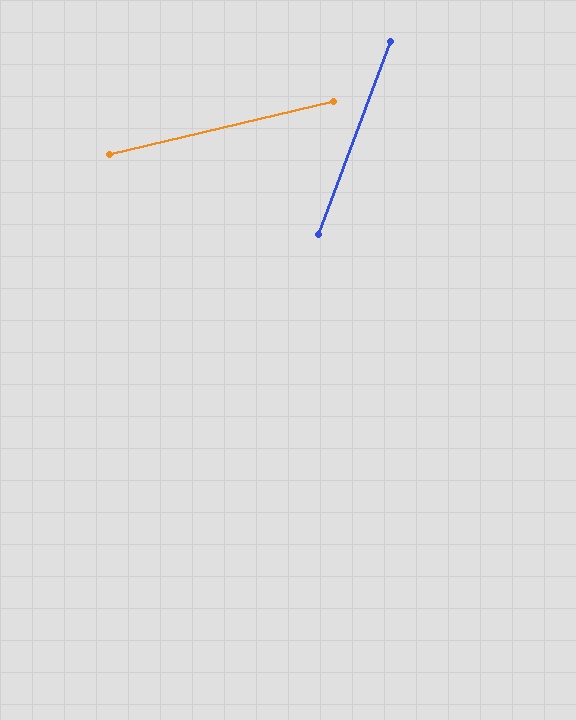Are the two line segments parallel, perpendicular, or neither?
Neither parallel nor perpendicular — they differ by about 56°.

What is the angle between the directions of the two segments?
Approximately 56 degrees.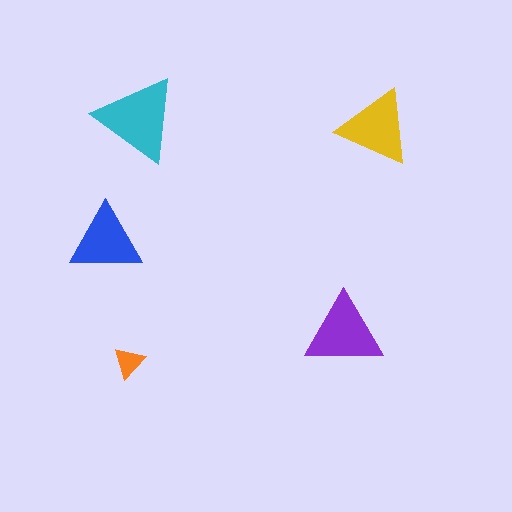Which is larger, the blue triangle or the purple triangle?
The purple one.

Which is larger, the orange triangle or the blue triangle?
The blue one.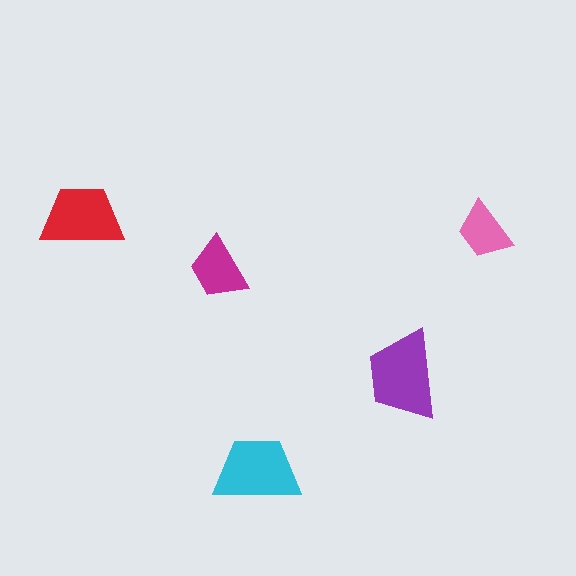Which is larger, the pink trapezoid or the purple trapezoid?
The purple one.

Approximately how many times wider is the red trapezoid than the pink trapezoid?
About 1.5 times wider.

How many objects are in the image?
There are 5 objects in the image.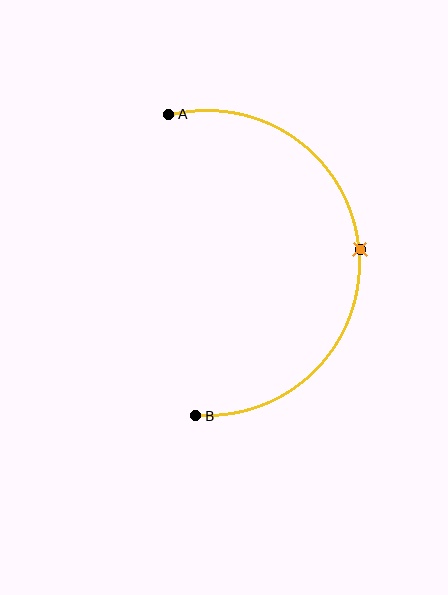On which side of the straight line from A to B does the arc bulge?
The arc bulges to the right of the straight line connecting A and B.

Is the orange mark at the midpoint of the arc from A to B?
Yes. The orange mark lies on the arc at equal arc-length from both A and B — it is the arc midpoint.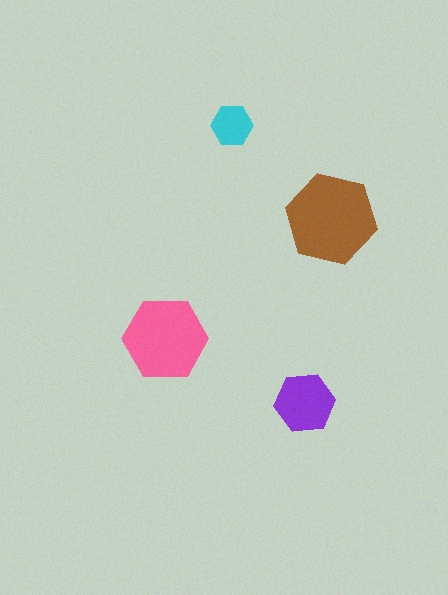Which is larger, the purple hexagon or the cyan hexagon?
The purple one.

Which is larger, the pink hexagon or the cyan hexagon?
The pink one.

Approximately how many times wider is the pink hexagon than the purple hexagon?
About 1.5 times wider.